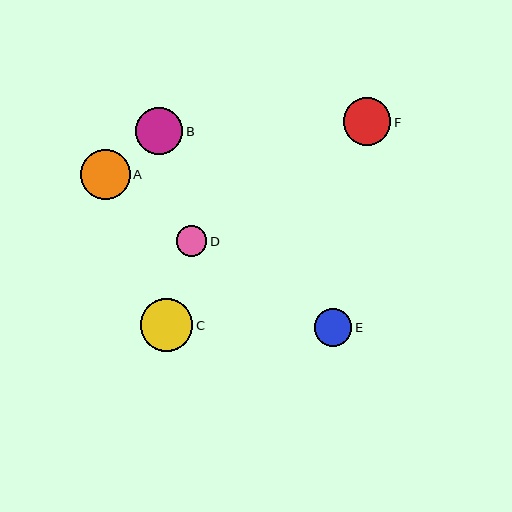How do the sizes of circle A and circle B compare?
Circle A and circle B are approximately the same size.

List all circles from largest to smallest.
From largest to smallest: C, A, B, F, E, D.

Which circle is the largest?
Circle C is the largest with a size of approximately 52 pixels.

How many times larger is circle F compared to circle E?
Circle F is approximately 1.3 times the size of circle E.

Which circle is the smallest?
Circle D is the smallest with a size of approximately 30 pixels.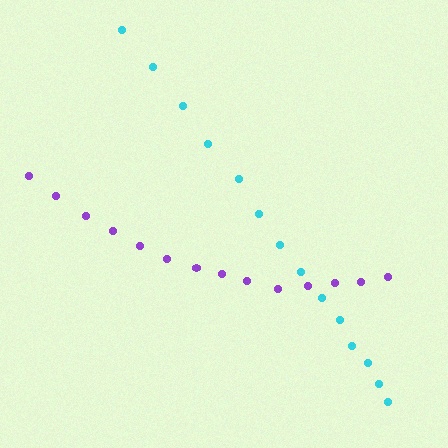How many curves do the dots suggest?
There are 2 distinct paths.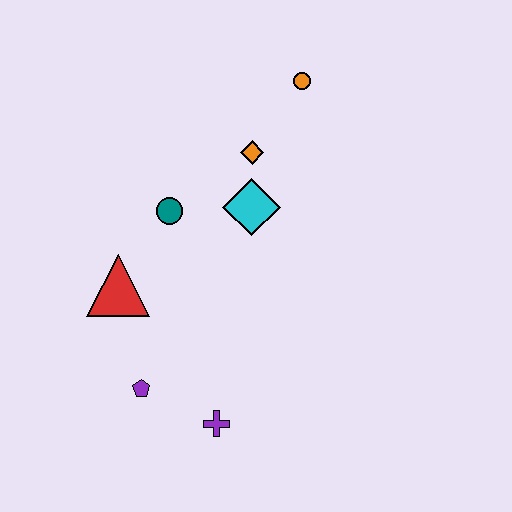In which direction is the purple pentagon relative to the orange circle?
The purple pentagon is below the orange circle.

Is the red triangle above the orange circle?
No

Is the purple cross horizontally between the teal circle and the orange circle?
Yes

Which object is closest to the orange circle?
The orange diamond is closest to the orange circle.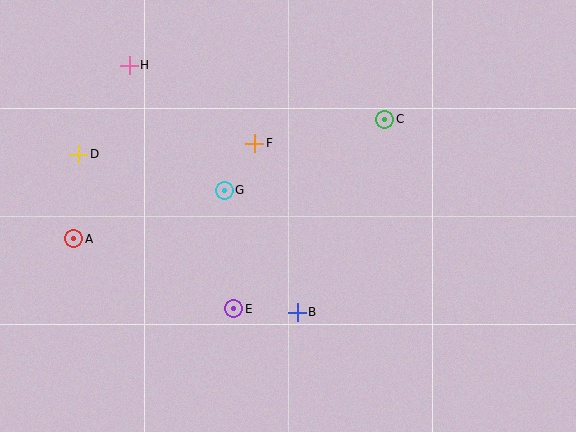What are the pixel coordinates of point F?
Point F is at (255, 143).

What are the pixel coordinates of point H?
Point H is at (129, 65).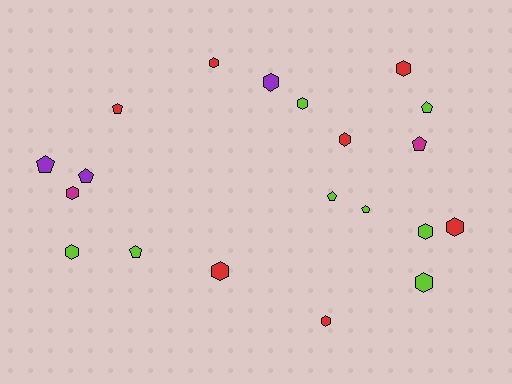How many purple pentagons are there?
There are 2 purple pentagons.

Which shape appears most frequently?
Hexagon, with 12 objects.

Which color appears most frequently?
Lime, with 8 objects.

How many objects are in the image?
There are 20 objects.